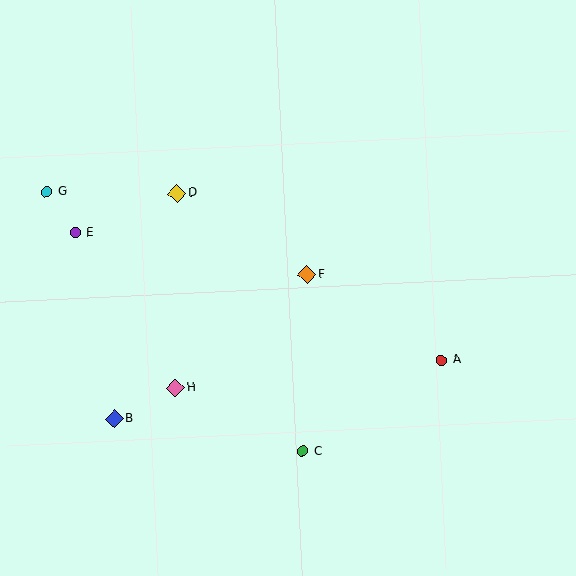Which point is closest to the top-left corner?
Point G is closest to the top-left corner.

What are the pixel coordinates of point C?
Point C is at (303, 451).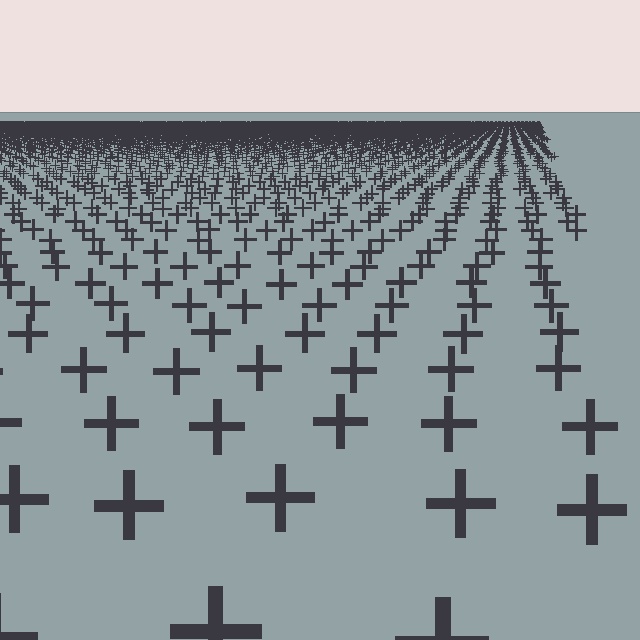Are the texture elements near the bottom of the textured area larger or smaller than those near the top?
Larger. Near the bottom, elements are closer to the viewer and appear at a bigger on-screen size.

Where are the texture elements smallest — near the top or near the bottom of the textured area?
Near the top.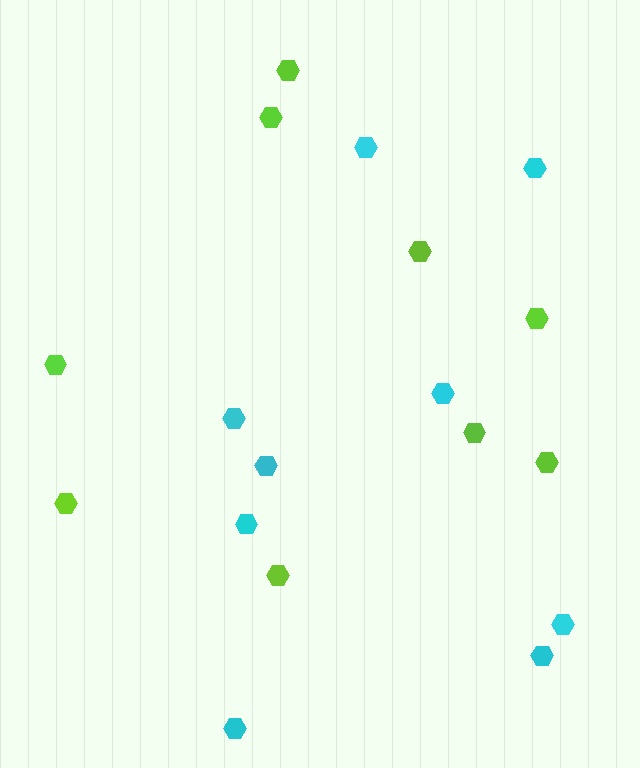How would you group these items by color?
There are 2 groups: one group of cyan hexagons (9) and one group of lime hexagons (9).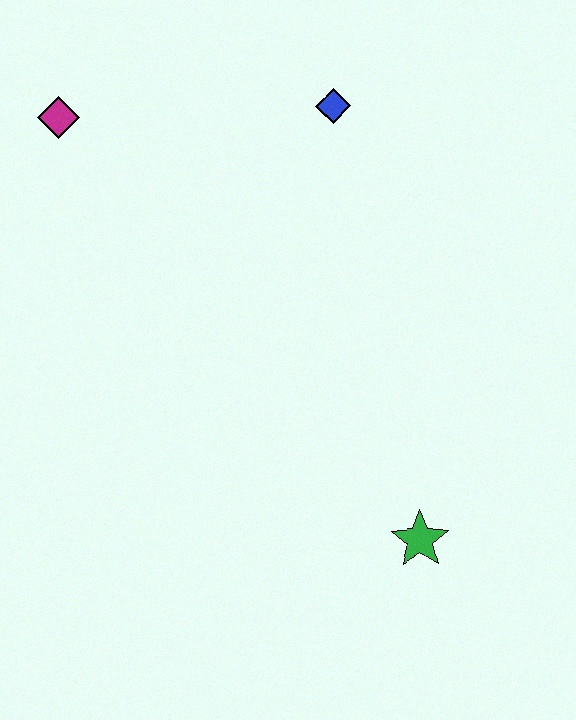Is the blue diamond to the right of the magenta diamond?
Yes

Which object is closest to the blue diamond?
The magenta diamond is closest to the blue diamond.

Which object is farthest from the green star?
The magenta diamond is farthest from the green star.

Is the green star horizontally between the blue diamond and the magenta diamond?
No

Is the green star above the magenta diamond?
No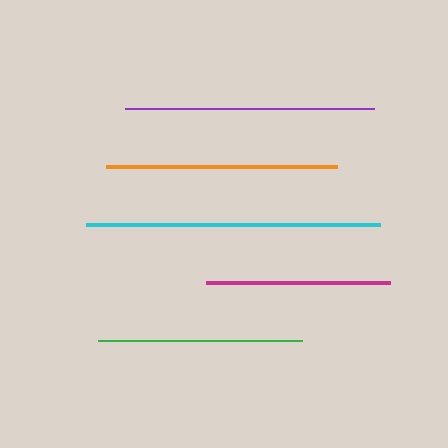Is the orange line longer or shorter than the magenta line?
The orange line is longer than the magenta line.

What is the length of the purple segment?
The purple segment is approximately 249 pixels long.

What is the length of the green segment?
The green segment is approximately 204 pixels long.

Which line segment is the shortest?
The magenta line is the shortest at approximately 184 pixels.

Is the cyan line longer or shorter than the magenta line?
The cyan line is longer than the magenta line.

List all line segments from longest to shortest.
From longest to shortest: cyan, purple, orange, green, magenta.